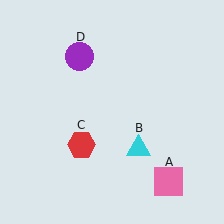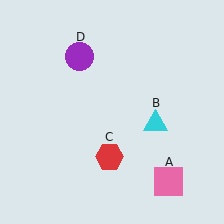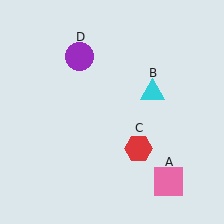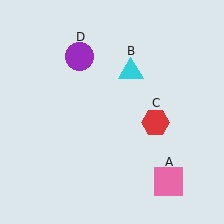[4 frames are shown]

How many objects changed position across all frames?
2 objects changed position: cyan triangle (object B), red hexagon (object C).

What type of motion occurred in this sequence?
The cyan triangle (object B), red hexagon (object C) rotated counterclockwise around the center of the scene.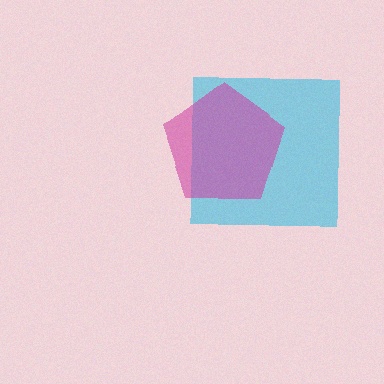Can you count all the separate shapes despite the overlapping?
Yes, there are 2 separate shapes.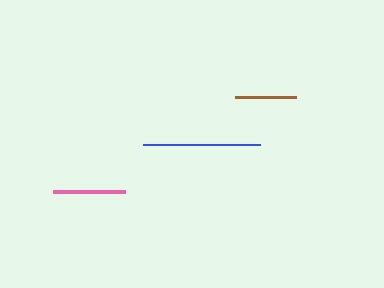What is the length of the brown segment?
The brown segment is approximately 60 pixels long.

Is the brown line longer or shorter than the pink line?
The pink line is longer than the brown line.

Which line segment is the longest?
The blue line is the longest at approximately 117 pixels.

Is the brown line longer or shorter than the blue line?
The blue line is longer than the brown line.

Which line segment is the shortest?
The brown line is the shortest at approximately 60 pixels.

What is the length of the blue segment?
The blue segment is approximately 117 pixels long.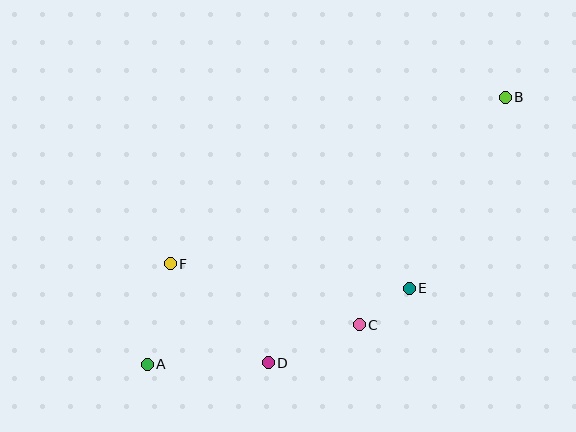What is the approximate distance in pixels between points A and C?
The distance between A and C is approximately 216 pixels.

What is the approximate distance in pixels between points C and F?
The distance between C and F is approximately 199 pixels.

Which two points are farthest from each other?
Points A and B are farthest from each other.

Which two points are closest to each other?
Points C and E are closest to each other.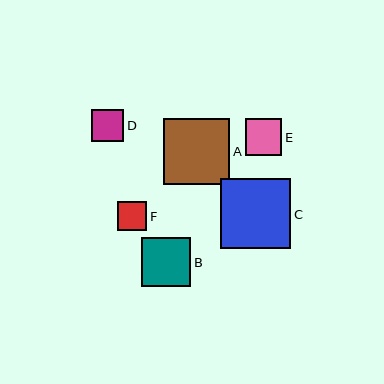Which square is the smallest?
Square F is the smallest with a size of approximately 29 pixels.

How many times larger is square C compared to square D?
Square C is approximately 2.2 times the size of square D.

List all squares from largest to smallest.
From largest to smallest: C, A, B, E, D, F.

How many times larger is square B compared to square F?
Square B is approximately 1.7 times the size of square F.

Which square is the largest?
Square C is the largest with a size of approximately 70 pixels.